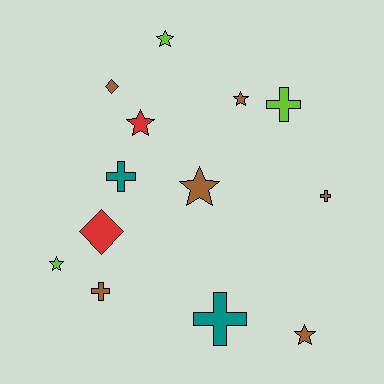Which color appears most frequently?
Brown, with 6 objects.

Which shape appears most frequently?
Star, with 6 objects.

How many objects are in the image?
There are 13 objects.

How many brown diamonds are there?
There is 1 brown diamond.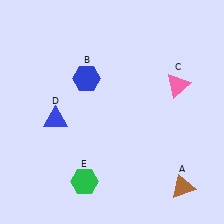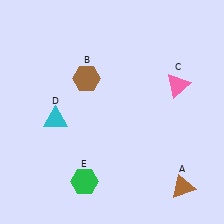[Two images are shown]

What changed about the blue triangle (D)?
In Image 1, D is blue. In Image 2, it changed to cyan.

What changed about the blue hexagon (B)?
In Image 1, B is blue. In Image 2, it changed to brown.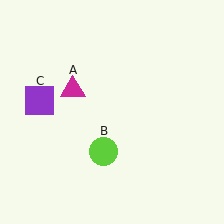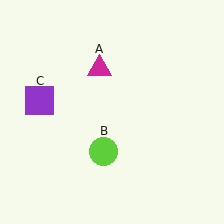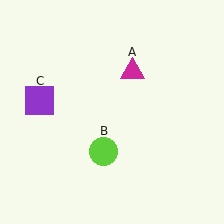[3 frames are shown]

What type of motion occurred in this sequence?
The magenta triangle (object A) rotated clockwise around the center of the scene.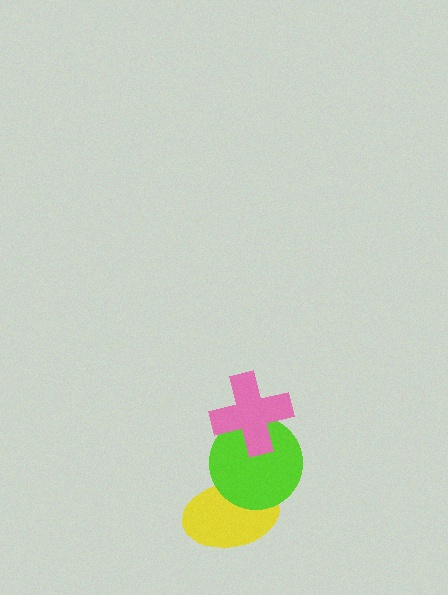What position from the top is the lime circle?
The lime circle is 2nd from the top.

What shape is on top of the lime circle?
The pink cross is on top of the lime circle.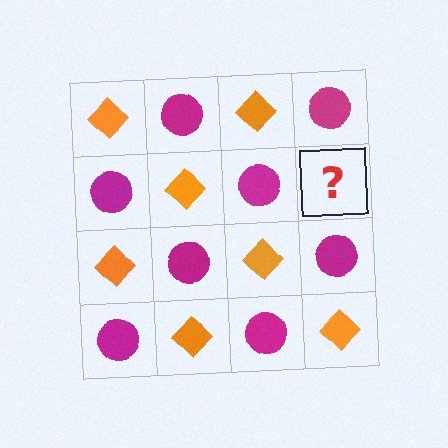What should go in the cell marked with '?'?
The missing cell should contain an orange diamond.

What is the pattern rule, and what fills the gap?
The rule is that it alternates orange diamond and magenta circle in a checkerboard pattern. The gap should be filled with an orange diamond.